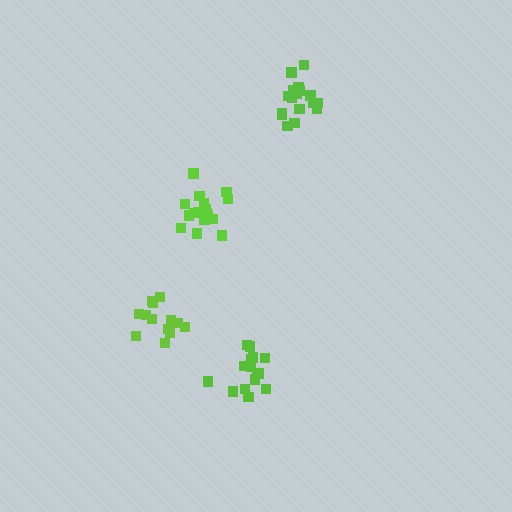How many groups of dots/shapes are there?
There are 4 groups.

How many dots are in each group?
Group 1: 16 dots, Group 2: 13 dots, Group 3: 17 dots, Group 4: 18 dots (64 total).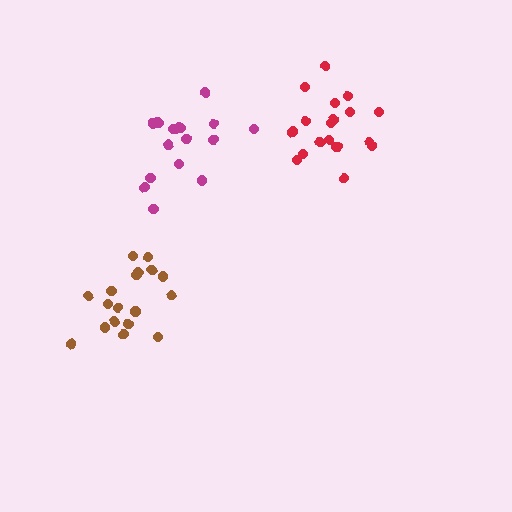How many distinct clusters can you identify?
There are 3 distinct clusters.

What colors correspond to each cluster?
The clusters are colored: red, brown, magenta.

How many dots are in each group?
Group 1: 19 dots, Group 2: 19 dots, Group 3: 17 dots (55 total).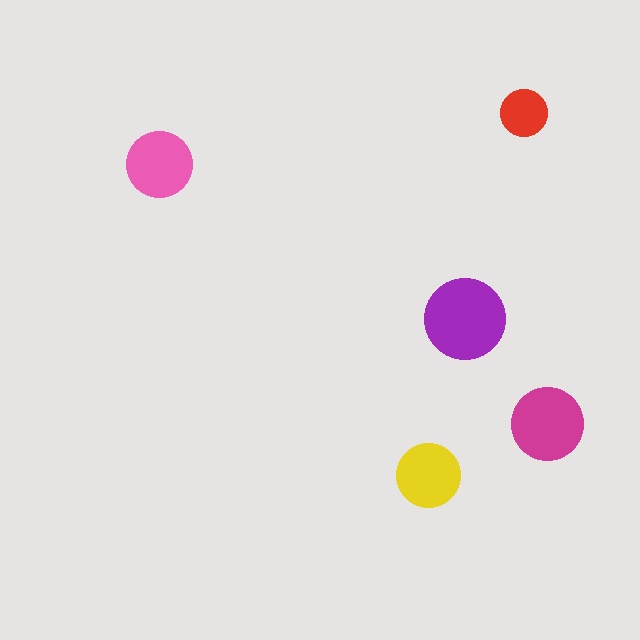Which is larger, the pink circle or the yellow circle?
The pink one.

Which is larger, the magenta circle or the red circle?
The magenta one.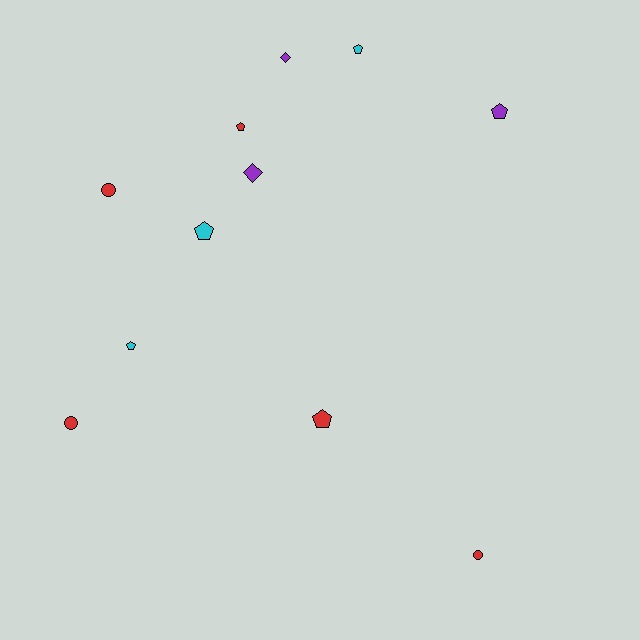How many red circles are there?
There are 3 red circles.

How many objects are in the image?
There are 11 objects.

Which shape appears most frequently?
Pentagon, with 6 objects.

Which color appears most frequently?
Red, with 5 objects.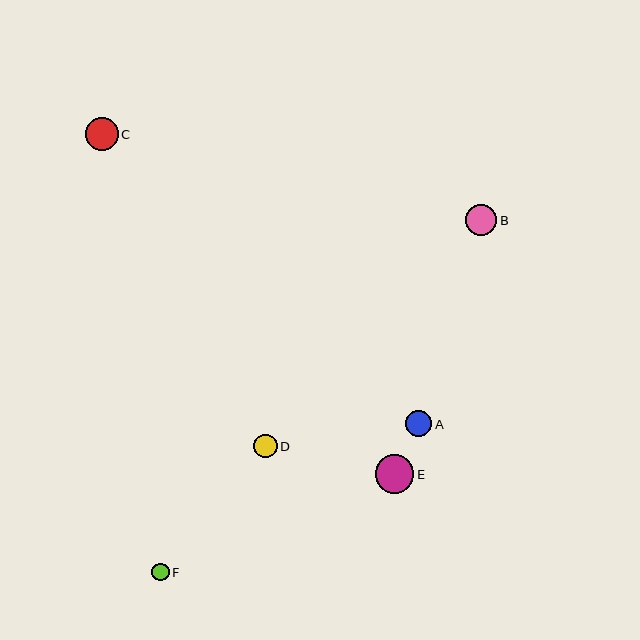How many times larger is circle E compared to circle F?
Circle E is approximately 2.2 times the size of circle F.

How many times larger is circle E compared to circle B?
Circle E is approximately 1.3 times the size of circle B.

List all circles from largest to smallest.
From largest to smallest: E, C, B, A, D, F.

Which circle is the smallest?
Circle F is the smallest with a size of approximately 18 pixels.